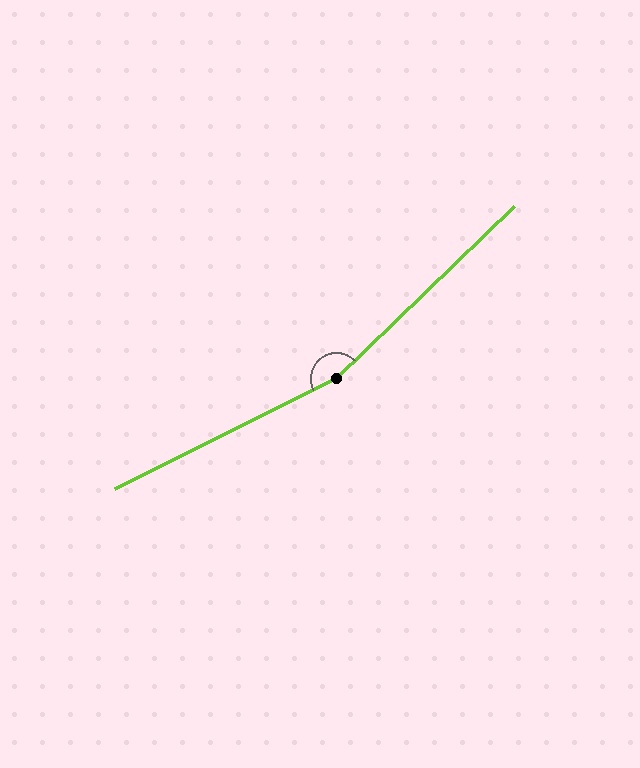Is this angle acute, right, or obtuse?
It is obtuse.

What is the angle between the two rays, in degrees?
Approximately 163 degrees.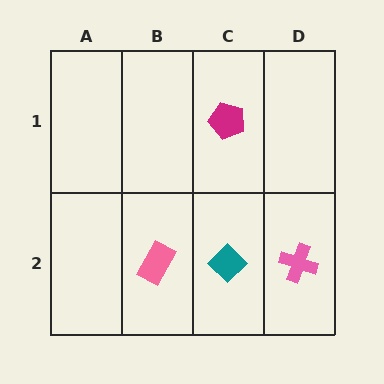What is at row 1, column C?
A magenta pentagon.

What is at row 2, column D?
A pink cross.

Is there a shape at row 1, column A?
No, that cell is empty.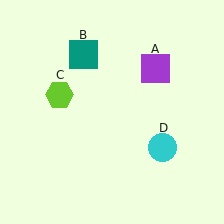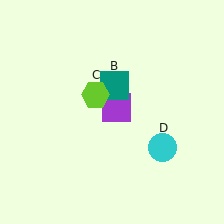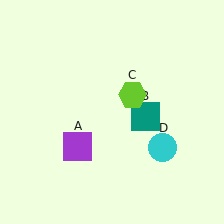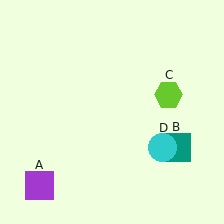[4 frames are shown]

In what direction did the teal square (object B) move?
The teal square (object B) moved down and to the right.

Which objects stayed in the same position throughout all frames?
Cyan circle (object D) remained stationary.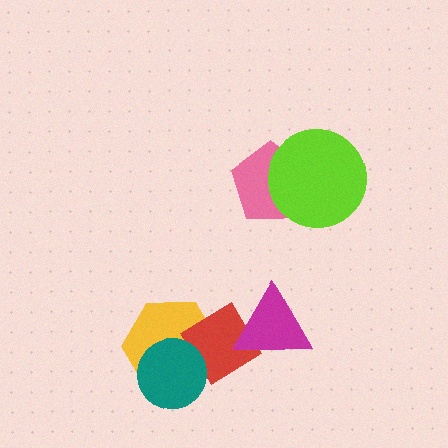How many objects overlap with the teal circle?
2 objects overlap with the teal circle.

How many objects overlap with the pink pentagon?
1 object overlaps with the pink pentagon.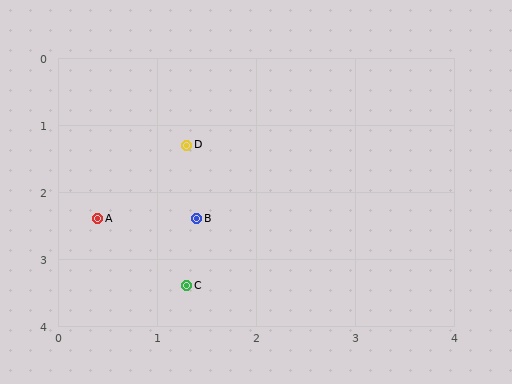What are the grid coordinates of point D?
Point D is at approximately (1.3, 1.3).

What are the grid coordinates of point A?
Point A is at approximately (0.4, 2.4).